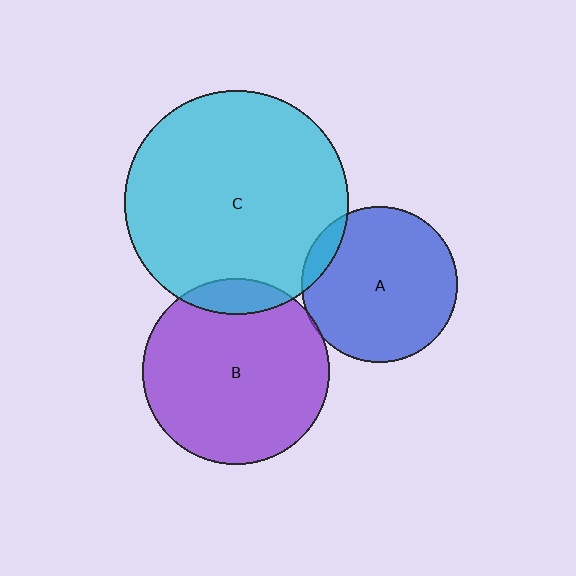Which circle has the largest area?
Circle C (cyan).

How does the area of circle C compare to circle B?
Approximately 1.4 times.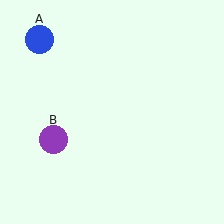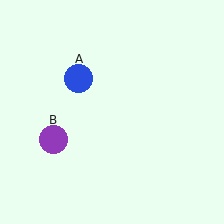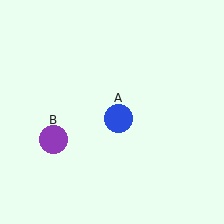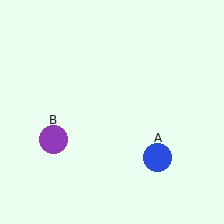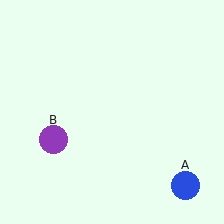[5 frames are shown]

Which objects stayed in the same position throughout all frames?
Purple circle (object B) remained stationary.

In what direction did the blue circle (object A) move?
The blue circle (object A) moved down and to the right.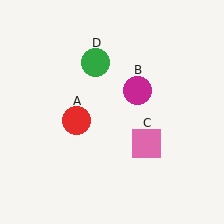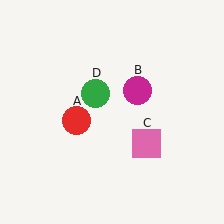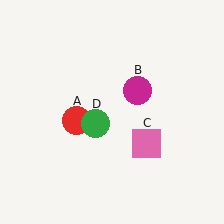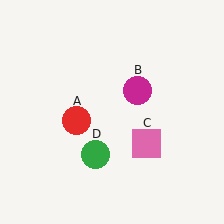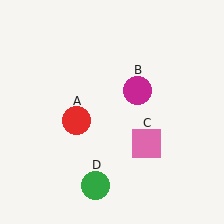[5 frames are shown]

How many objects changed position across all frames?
1 object changed position: green circle (object D).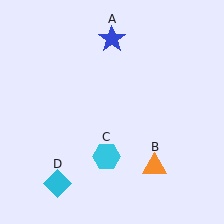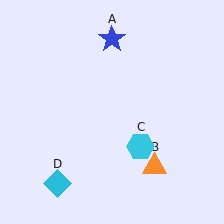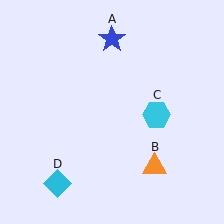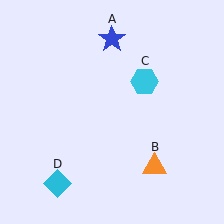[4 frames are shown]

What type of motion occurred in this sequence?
The cyan hexagon (object C) rotated counterclockwise around the center of the scene.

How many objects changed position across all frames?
1 object changed position: cyan hexagon (object C).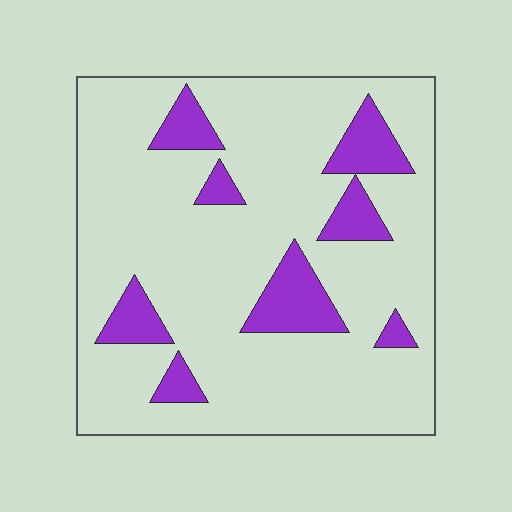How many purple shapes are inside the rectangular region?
8.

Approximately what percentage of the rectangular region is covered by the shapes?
Approximately 15%.